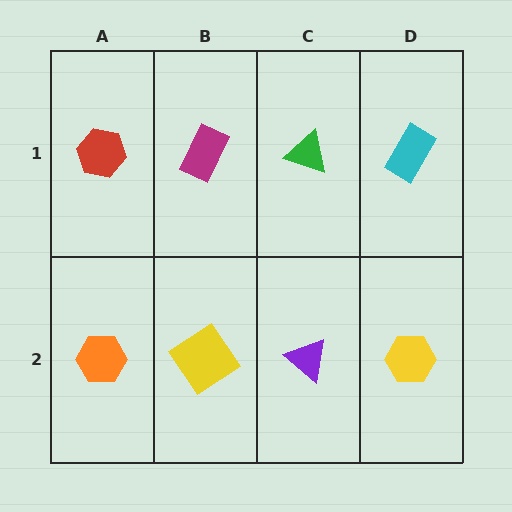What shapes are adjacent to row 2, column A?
A red hexagon (row 1, column A), a yellow diamond (row 2, column B).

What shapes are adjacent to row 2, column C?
A green triangle (row 1, column C), a yellow diamond (row 2, column B), a yellow hexagon (row 2, column D).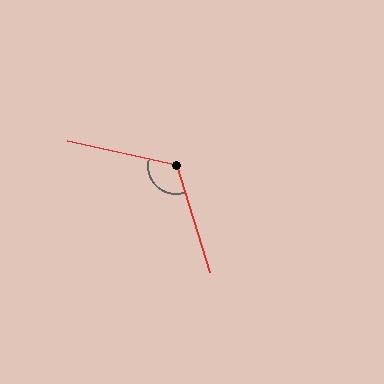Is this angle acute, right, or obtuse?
It is obtuse.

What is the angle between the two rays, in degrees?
Approximately 120 degrees.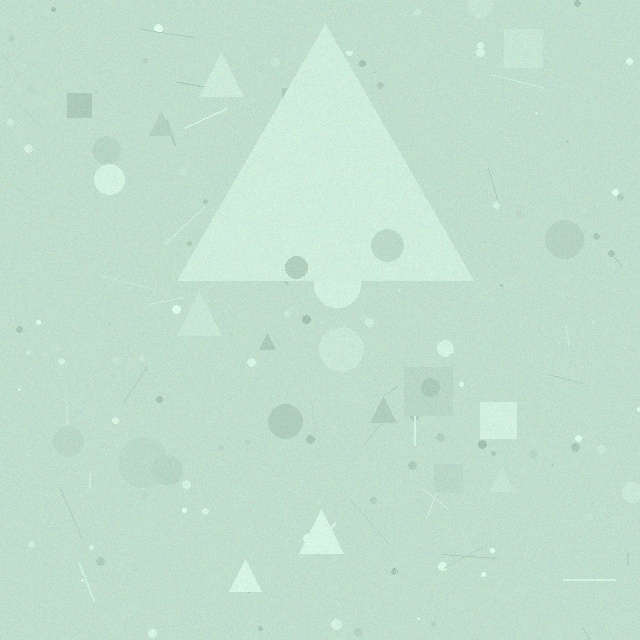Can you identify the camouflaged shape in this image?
The camouflaged shape is a triangle.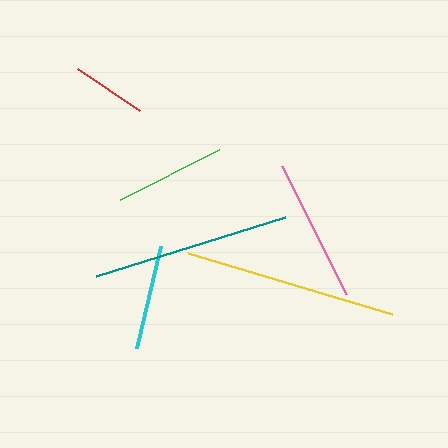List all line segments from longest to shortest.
From longest to shortest: yellow, teal, pink, green, cyan, red.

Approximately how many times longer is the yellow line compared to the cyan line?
The yellow line is approximately 2.0 times the length of the cyan line.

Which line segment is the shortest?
The red line is the shortest at approximately 75 pixels.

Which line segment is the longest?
The yellow line is the longest at approximately 213 pixels.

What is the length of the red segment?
The red segment is approximately 75 pixels long.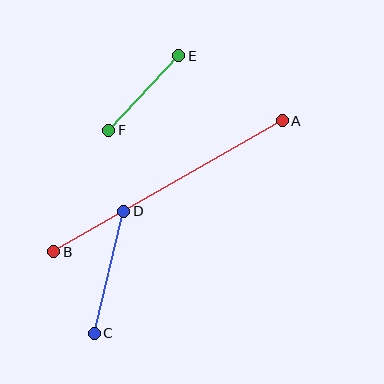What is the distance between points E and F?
The distance is approximately 102 pixels.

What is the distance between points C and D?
The distance is approximately 126 pixels.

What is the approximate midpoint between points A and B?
The midpoint is at approximately (168, 186) pixels.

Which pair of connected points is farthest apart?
Points A and B are farthest apart.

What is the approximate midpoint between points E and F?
The midpoint is at approximately (144, 93) pixels.